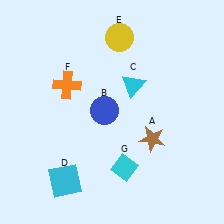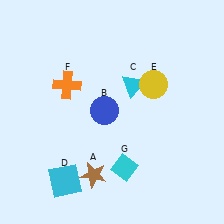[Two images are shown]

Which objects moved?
The objects that moved are: the brown star (A), the yellow circle (E).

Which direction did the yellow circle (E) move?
The yellow circle (E) moved down.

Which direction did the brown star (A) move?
The brown star (A) moved left.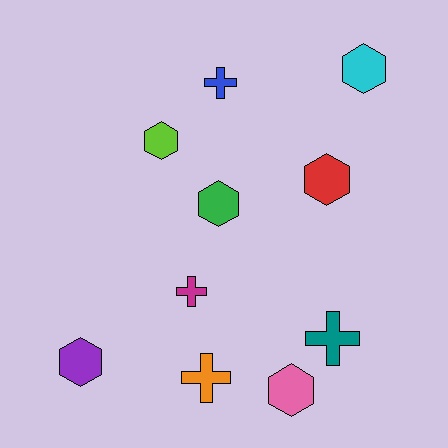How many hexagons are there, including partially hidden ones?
There are 6 hexagons.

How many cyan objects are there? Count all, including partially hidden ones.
There is 1 cyan object.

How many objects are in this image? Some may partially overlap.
There are 10 objects.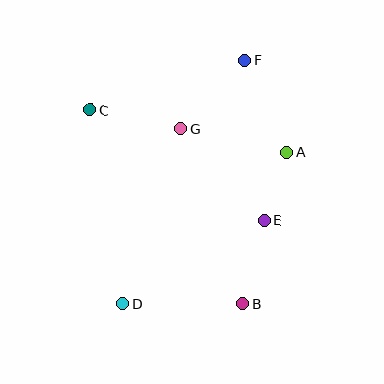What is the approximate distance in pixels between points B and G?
The distance between B and G is approximately 186 pixels.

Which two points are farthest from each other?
Points D and F are farthest from each other.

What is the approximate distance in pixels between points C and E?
The distance between C and E is approximately 206 pixels.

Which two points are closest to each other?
Points A and E are closest to each other.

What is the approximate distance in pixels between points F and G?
The distance between F and G is approximately 93 pixels.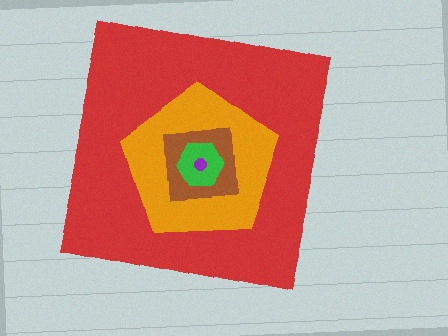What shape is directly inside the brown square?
The green hexagon.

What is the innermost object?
The purple circle.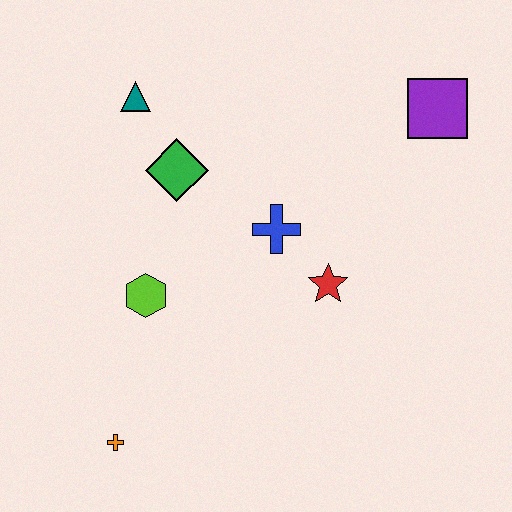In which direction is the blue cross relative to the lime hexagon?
The blue cross is to the right of the lime hexagon.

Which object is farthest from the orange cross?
The purple square is farthest from the orange cross.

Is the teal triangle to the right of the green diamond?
No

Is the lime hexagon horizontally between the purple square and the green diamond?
No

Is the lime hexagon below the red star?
Yes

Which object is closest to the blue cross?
The red star is closest to the blue cross.